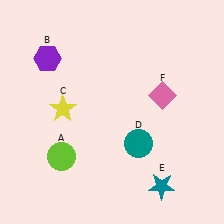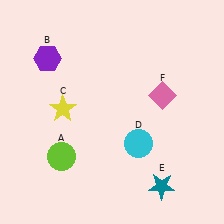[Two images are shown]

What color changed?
The circle (D) changed from teal in Image 1 to cyan in Image 2.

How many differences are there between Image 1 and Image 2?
There is 1 difference between the two images.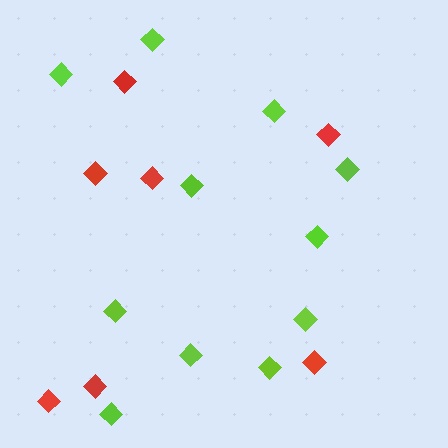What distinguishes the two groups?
There are 2 groups: one group of red diamonds (7) and one group of lime diamonds (11).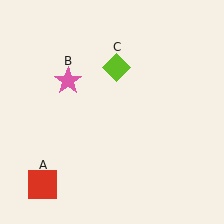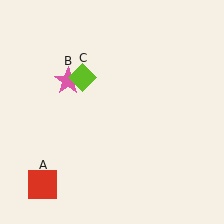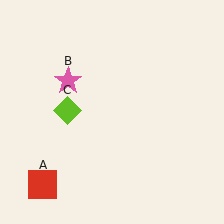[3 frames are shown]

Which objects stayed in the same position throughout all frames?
Red square (object A) and pink star (object B) remained stationary.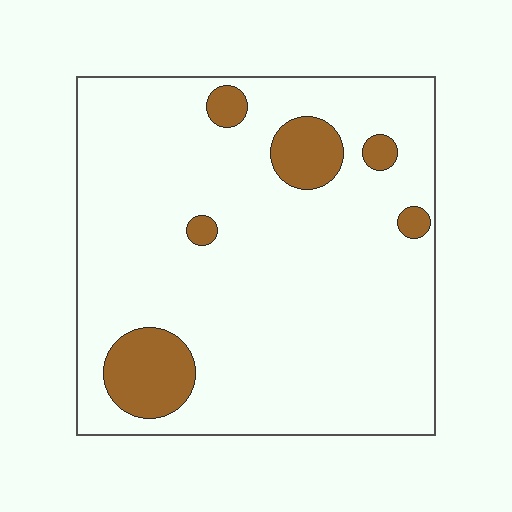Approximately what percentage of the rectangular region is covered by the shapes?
Approximately 10%.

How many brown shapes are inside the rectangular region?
6.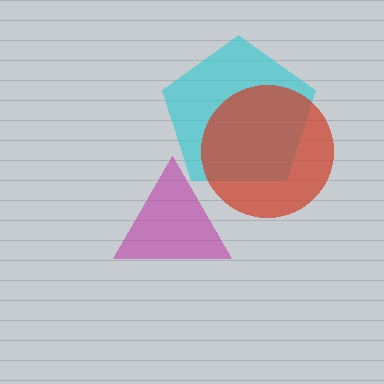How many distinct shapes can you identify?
There are 3 distinct shapes: a cyan pentagon, a red circle, a magenta triangle.